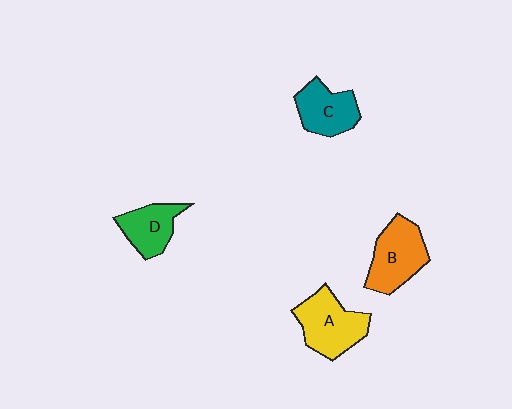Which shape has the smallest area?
Shape D (green).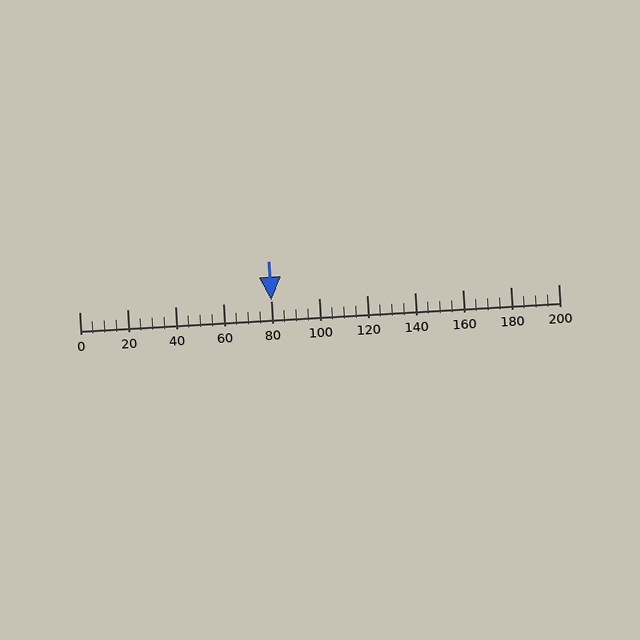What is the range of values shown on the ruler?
The ruler shows values from 0 to 200.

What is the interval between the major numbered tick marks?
The major tick marks are spaced 20 units apart.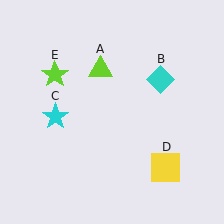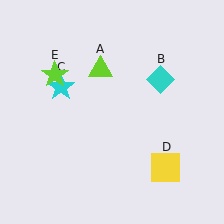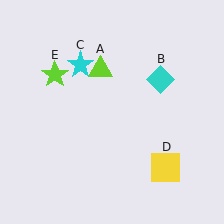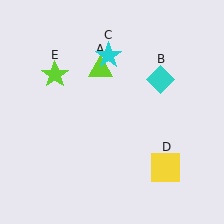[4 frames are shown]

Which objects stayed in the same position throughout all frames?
Lime triangle (object A) and cyan diamond (object B) and yellow square (object D) and lime star (object E) remained stationary.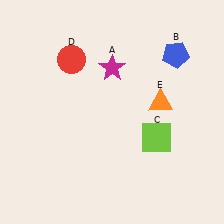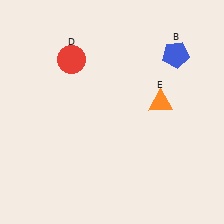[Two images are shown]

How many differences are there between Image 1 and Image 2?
There are 2 differences between the two images.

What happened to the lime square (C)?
The lime square (C) was removed in Image 2. It was in the bottom-right area of Image 1.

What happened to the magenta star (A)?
The magenta star (A) was removed in Image 2. It was in the top-right area of Image 1.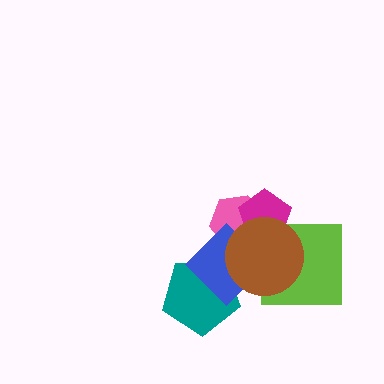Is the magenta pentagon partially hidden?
Yes, it is partially covered by another shape.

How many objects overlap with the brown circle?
4 objects overlap with the brown circle.